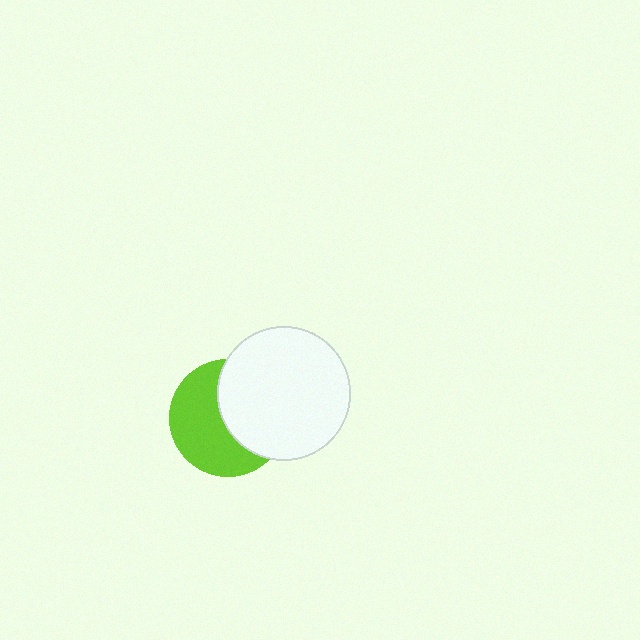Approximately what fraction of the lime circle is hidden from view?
Roughly 46% of the lime circle is hidden behind the white circle.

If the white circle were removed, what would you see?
You would see the complete lime circle.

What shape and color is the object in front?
The object in front is a white circle.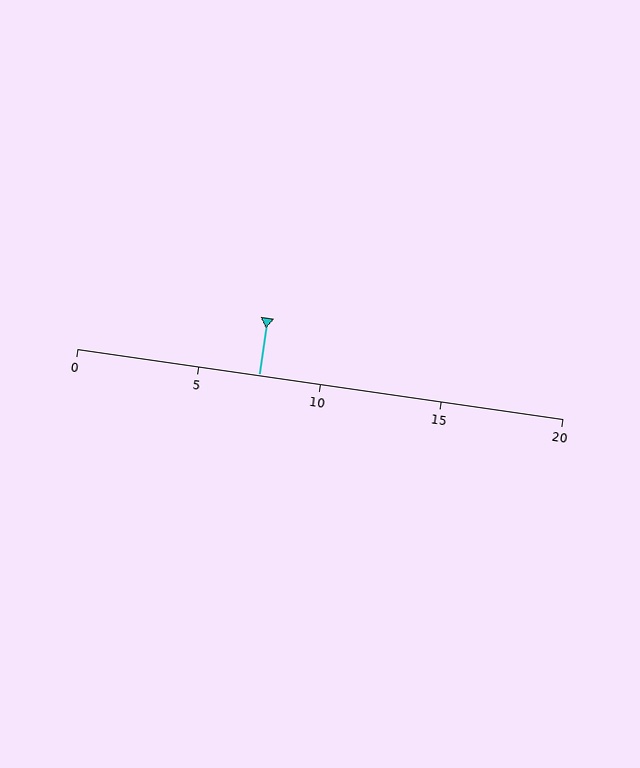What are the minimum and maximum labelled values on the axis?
The axis runs from 0 to 20.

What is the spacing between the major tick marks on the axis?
The major ticks are spaced 5 apart.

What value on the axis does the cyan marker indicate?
The marker indicates approximately 7.5.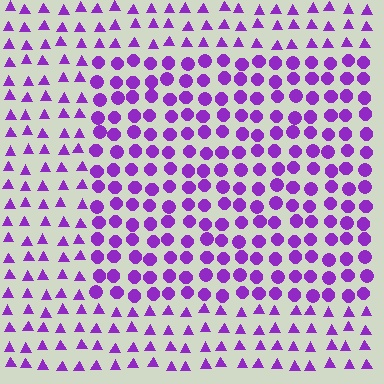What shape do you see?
I see a rectangle.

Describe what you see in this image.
The image is filled with small purple elements arranged in a uniform grid. A rectangle-shaped region contains circles, while the surrounding area contains triangles. The boundary is defined purely by the change in element shape.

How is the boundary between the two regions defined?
The boundary is defined by a change in element shape: circles inside vs. triangles outside. All elements share the same color and spacing.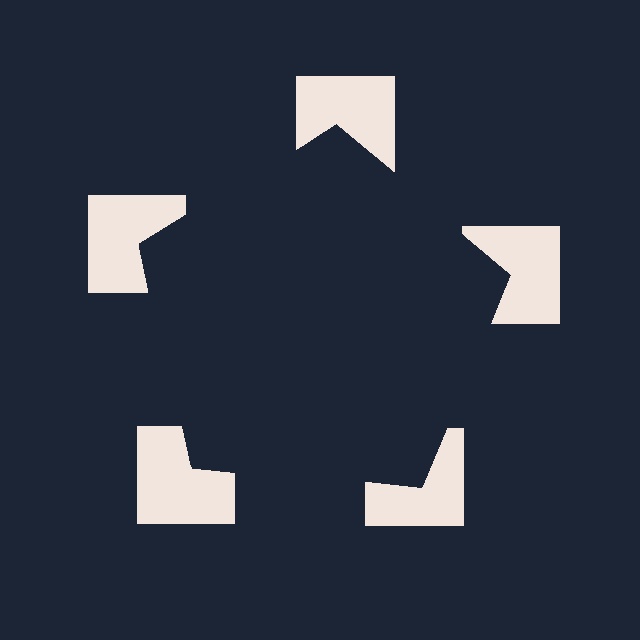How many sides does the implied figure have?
5 sides.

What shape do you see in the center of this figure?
An illusory pentagon — its edges are inferred from the aligned wedge cuts in the notched squares, not physically drawn.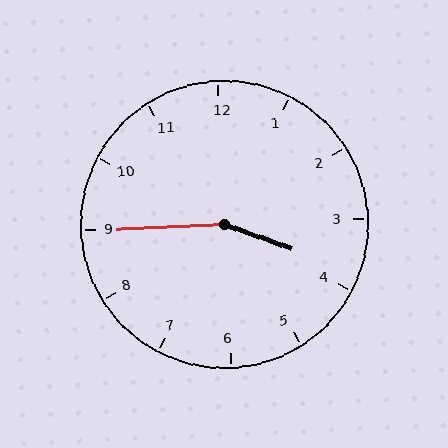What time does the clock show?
3:45.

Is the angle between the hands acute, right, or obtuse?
It is obtuse.